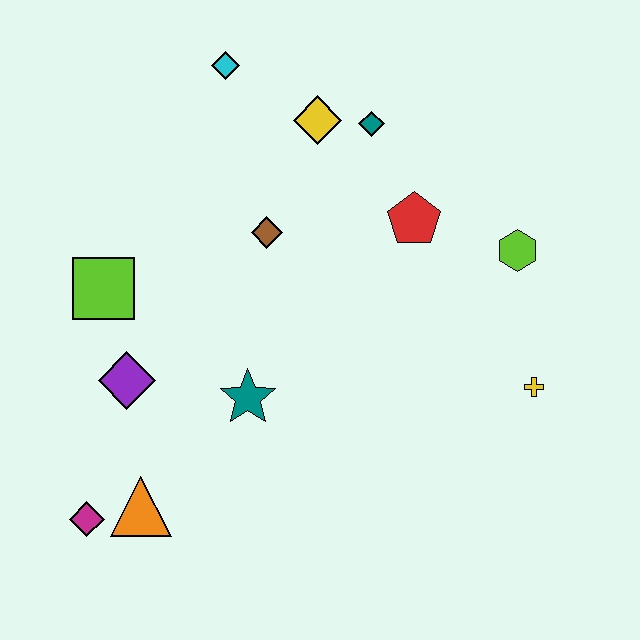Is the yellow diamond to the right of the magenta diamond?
Yes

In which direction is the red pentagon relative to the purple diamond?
The red pentagon is to the right of the purple diamond.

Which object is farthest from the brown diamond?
The magenta diamond is farthest from the brown diamond.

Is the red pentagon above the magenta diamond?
Yes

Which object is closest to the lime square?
The purple diamond is closest to the lime square.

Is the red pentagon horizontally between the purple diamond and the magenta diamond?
No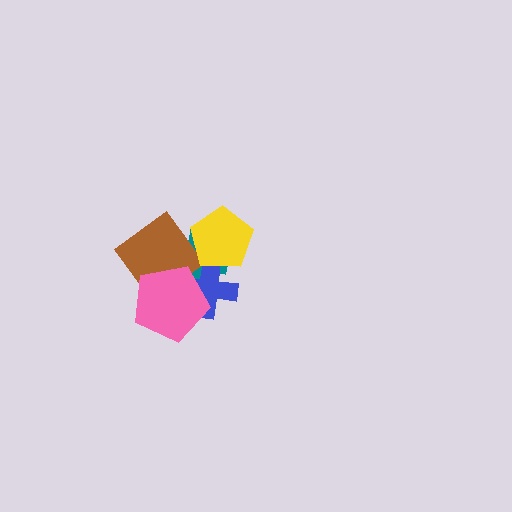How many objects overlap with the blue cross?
3 objects overlap with the blue cross.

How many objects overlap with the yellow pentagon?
2 objects overlap with the yellow pentagon.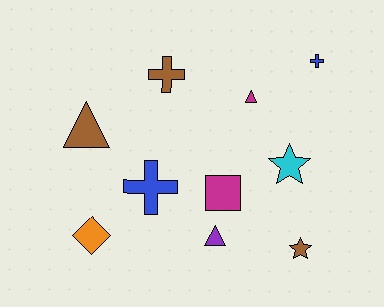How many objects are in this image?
There are 10 objects.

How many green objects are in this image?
There are no green objects.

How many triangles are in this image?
There are 3 triangles.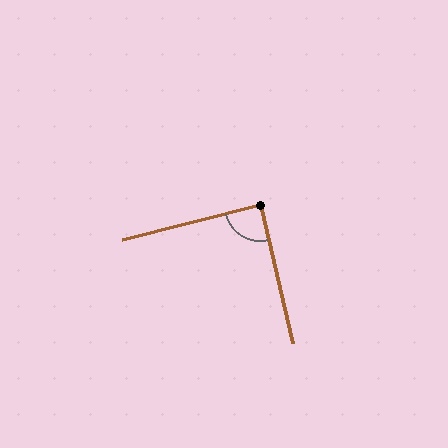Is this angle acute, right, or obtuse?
It is approximately a right angle.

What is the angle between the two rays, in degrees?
Approximately 89 degrees.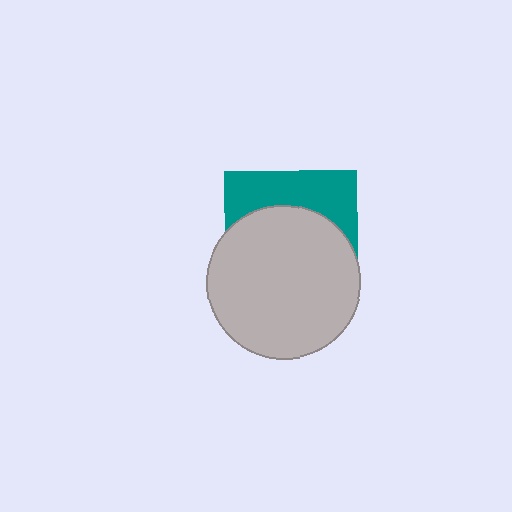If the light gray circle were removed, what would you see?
You would see the complete teal square.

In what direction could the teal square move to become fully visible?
The teal square could move up. That would shift it out from behind the light gray circle entirely.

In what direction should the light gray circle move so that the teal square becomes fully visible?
The light gray circle should move down. That is the shortest direction to clear the overlap and leave the teal square fully visible.